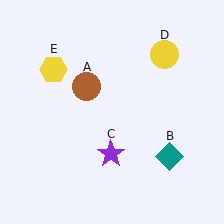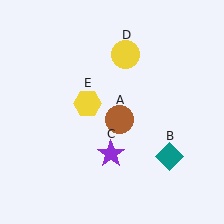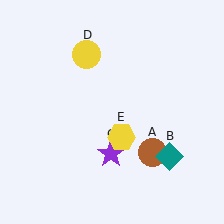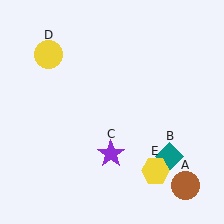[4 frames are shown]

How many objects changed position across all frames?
3 objects changed position: brown circle (object A), yellow circle (object D), yellow hexagon (object E).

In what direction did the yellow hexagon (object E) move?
The yellow hexagon (object E) moved down and to the right.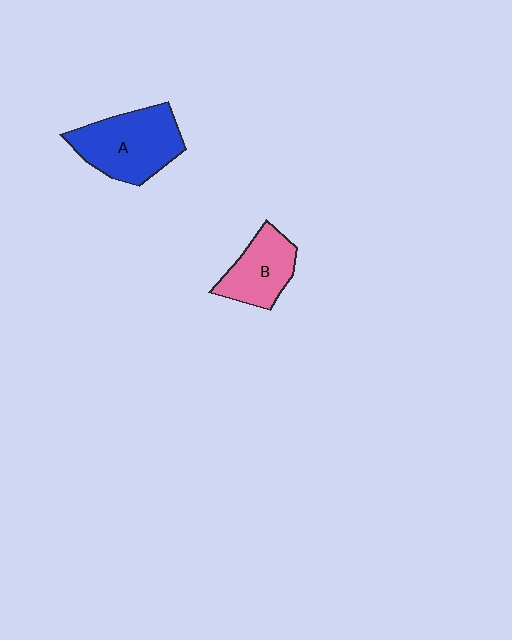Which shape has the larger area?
Shape A (blue).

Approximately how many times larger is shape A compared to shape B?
Approximately 1.5 times.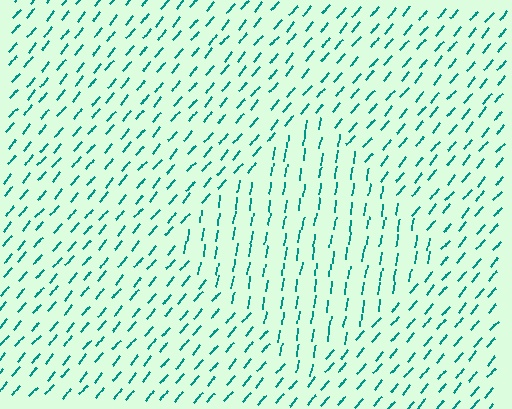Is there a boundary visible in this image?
Yes, there is a texture boundary formed by a change in line orientation.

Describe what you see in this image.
The image is filled with small teal line segments. A diamond region in the image has lines oriented differently from the surrounding lines, creating a visible texture boundary.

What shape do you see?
I see a diamond.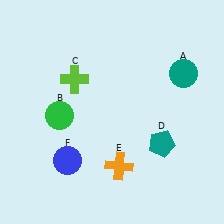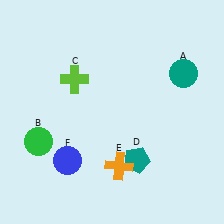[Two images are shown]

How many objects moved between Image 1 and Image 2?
2 objects moved between the two images.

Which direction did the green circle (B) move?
The green circle (B) moved down.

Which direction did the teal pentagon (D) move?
The teal pentagon (D) moved left.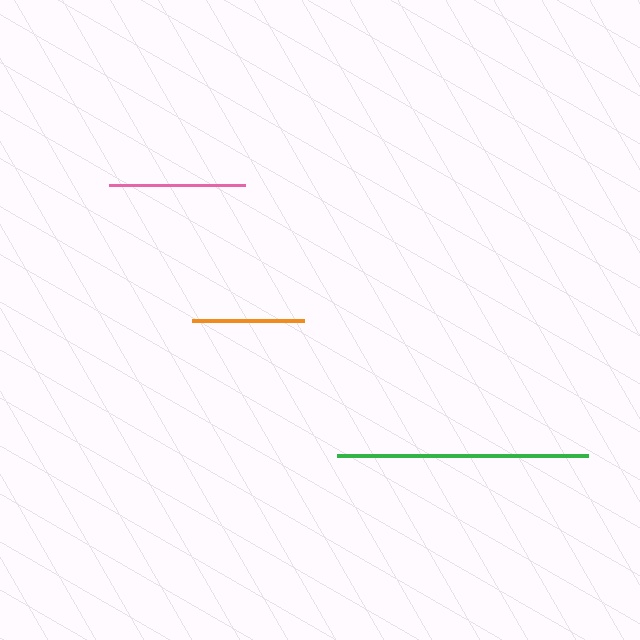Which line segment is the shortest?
The orange line is the shortest at approximately 112 pixels.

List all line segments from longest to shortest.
From longest to shortest: green, pink, orange.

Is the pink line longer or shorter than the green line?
The green line is longer than the pink line.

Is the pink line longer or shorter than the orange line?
The pink line is longer than the orange line.